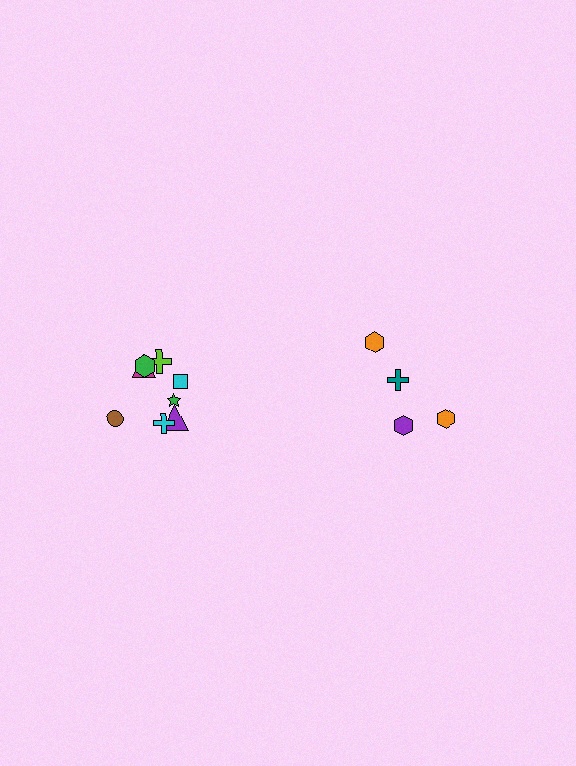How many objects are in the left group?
There are 8 objects.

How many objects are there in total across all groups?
There are 12 objects.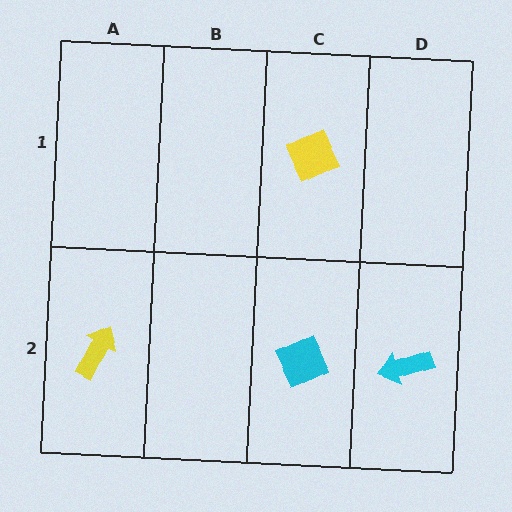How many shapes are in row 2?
3 shapes.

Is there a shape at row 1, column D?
No, that cell is empty.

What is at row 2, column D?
A cyan arrow.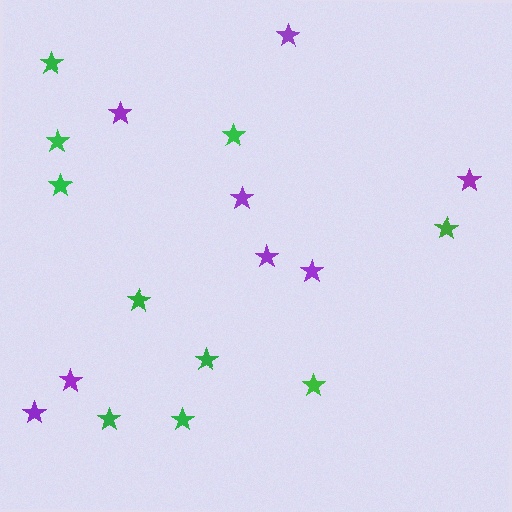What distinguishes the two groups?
There are 2 groups: one group of purple stars (8) and one group of green stars (10).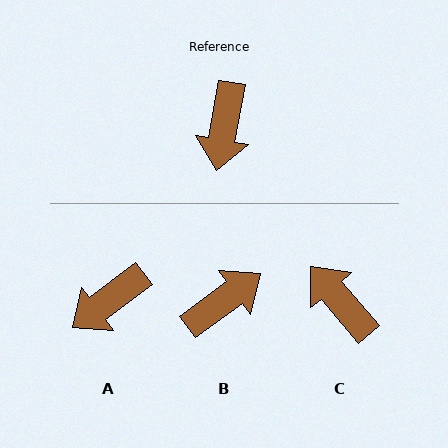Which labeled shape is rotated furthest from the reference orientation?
B, about 136 degrees away.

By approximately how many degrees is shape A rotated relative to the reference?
Approximately 43 degrees clockwise.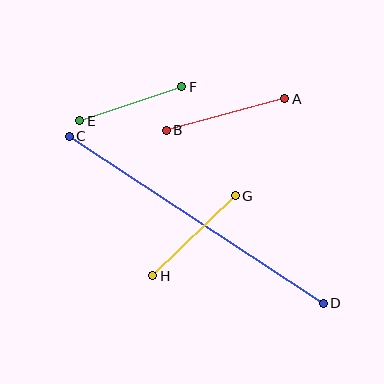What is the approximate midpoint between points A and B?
The midpoint is at approximately (225, 114) pixels.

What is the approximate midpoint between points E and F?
The midpoint is at approximately (131, 104) pixels.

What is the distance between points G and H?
The distance is approximately 114 pixels.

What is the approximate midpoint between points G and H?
The midpoint is at approximately (194, 236) pixels.